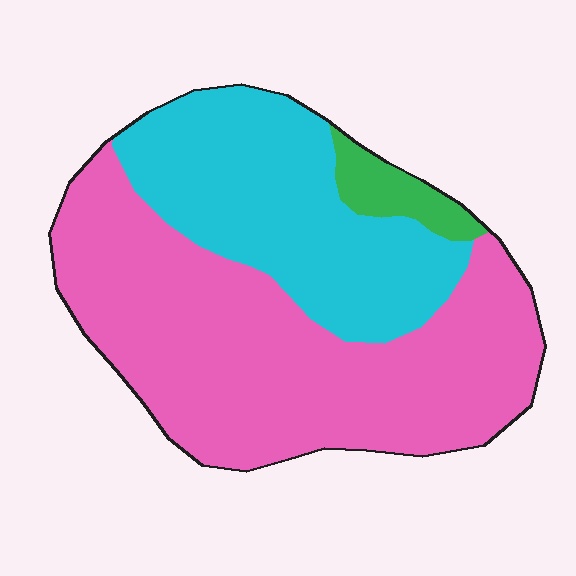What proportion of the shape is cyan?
Cyan covers 35% of the shape.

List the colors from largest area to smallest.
From largest to smallest: pink, cyan, green.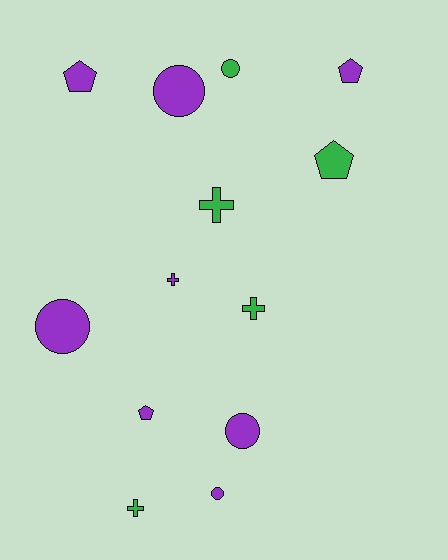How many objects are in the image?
There are 13 objects.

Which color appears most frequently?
Purple, with 8 objects.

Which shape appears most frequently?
Circle, with 5 objects.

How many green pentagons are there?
There is 1 green pentagon.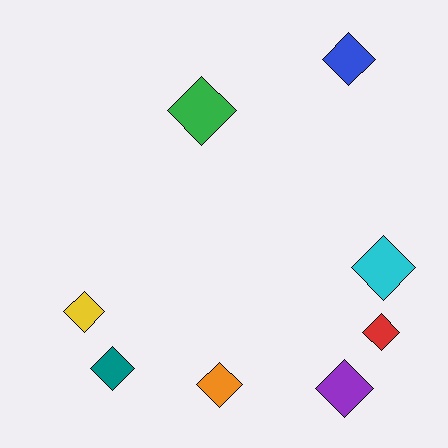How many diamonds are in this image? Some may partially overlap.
There are 8 diamonds.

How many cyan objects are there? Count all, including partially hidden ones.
There is 1 cyan object.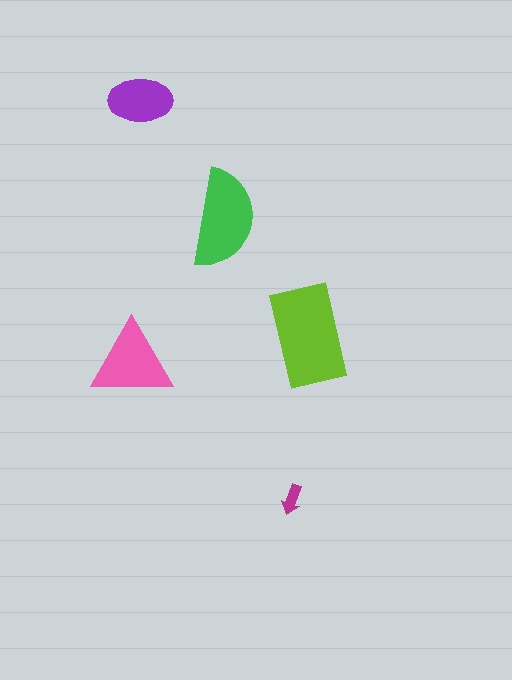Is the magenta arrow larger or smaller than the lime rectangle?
Smaller.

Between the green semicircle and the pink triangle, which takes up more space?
The green semicircle.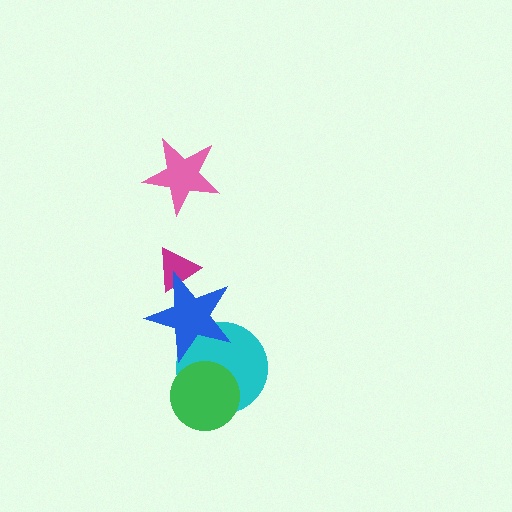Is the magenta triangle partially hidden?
Yes, it is partially covered by another shape.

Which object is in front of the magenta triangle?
The blue star is in front of the magenta triangle.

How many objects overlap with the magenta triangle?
1 object overlaps with the magenta triangle.